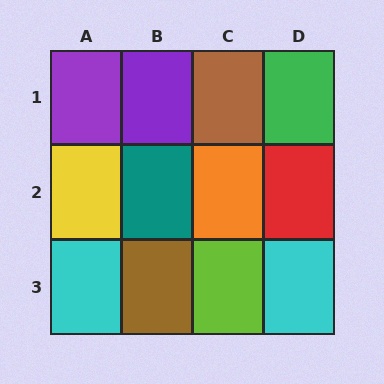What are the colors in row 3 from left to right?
Cyan, brown, lime, cyan.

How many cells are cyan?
2 cells are cyan.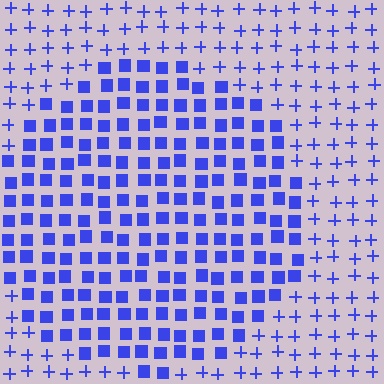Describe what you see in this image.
The image is filled with small blue elements arranged in a uniform grid. A circle-shaped region contains squares, while the surrounding area contains plus signs. The boundary is defined purely by the change in element shape.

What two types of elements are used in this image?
The image uses squares inside the circle region and plus signs outside it.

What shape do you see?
I see a circle.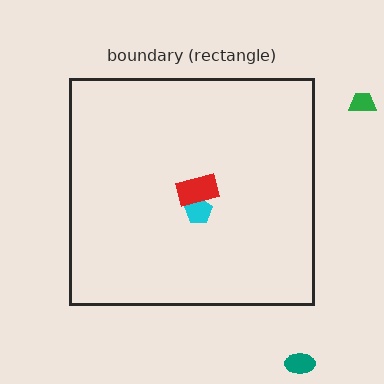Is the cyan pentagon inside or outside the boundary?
Inside.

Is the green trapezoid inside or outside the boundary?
Outside.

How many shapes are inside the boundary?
2 inside, 2 outside.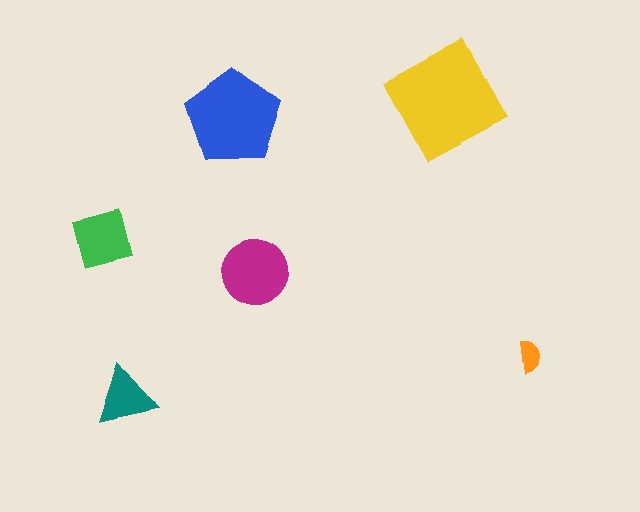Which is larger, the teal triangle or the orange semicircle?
The teal triangle.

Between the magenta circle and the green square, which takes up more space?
The magenta circle.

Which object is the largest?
The yellow square.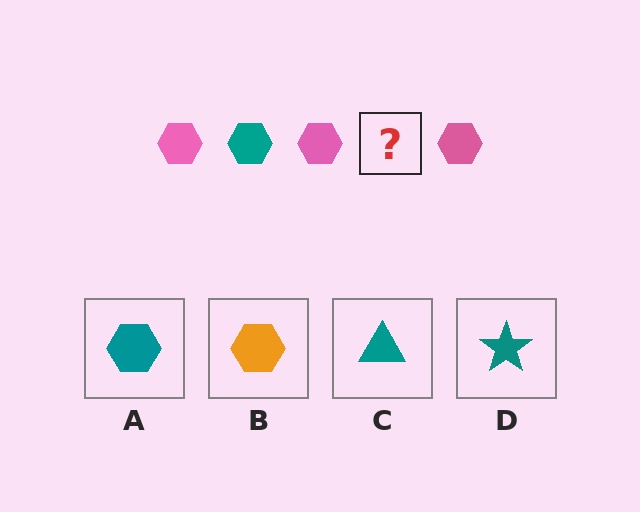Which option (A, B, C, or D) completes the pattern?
A.